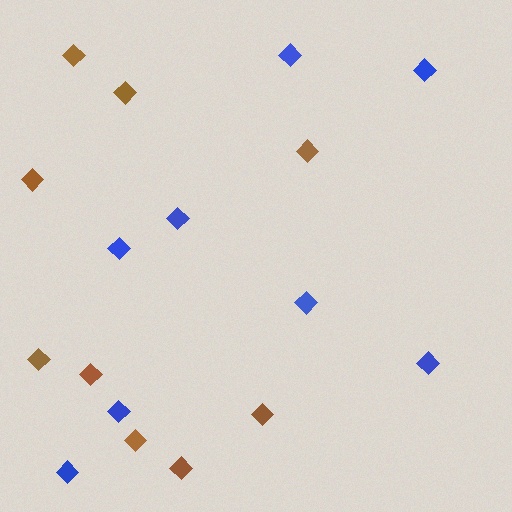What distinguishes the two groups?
There are 2 groups: one group of brown diamonds (9) and one group of blue diamonds (8).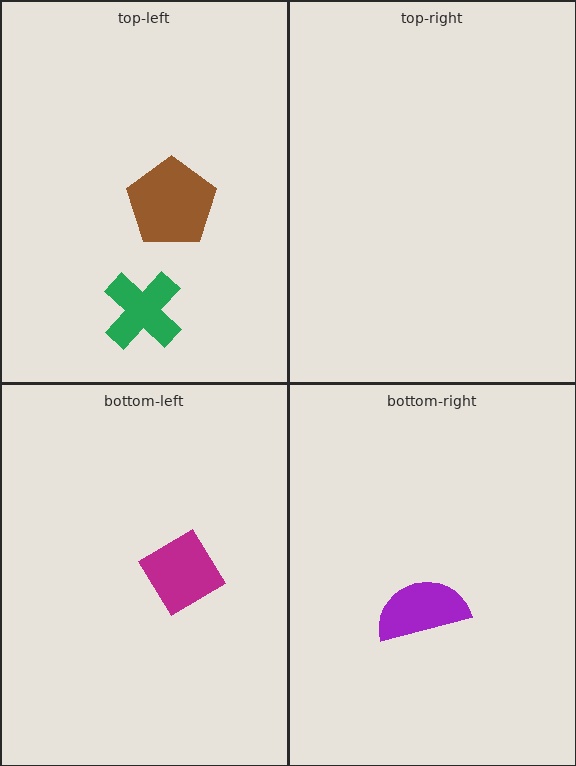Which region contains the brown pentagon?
The top-left region.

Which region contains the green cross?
The top-left region.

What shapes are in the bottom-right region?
The purple semicircle.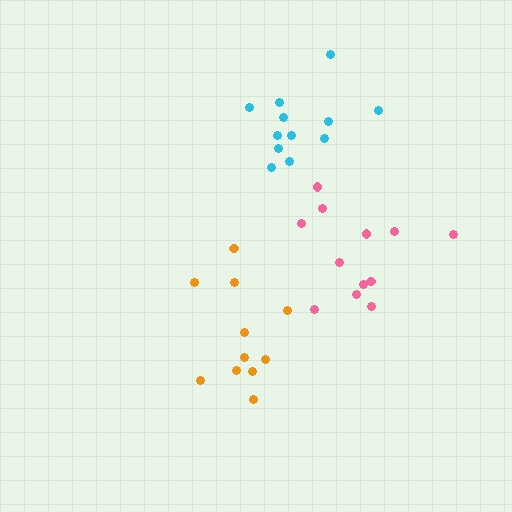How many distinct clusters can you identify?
There are 3 distinct clusters.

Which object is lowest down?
The orange cluster is bottommost.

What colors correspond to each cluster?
The clusters are colored: pink, orange, cyan.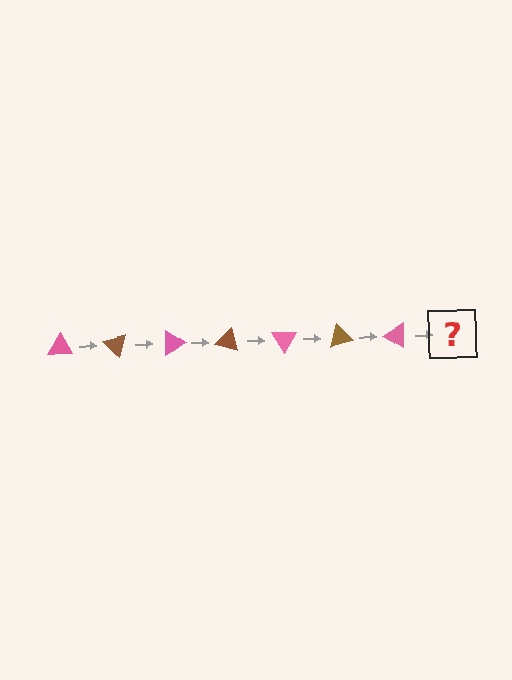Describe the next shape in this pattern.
It should be a brown triangle, rotated 315 degrees from the start.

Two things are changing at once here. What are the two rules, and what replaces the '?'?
The two rules are that it rotates 45 degrees each step and the color cycles through pink and brown. The '?' should be a brown triangle, rotated 315 degrees from the start.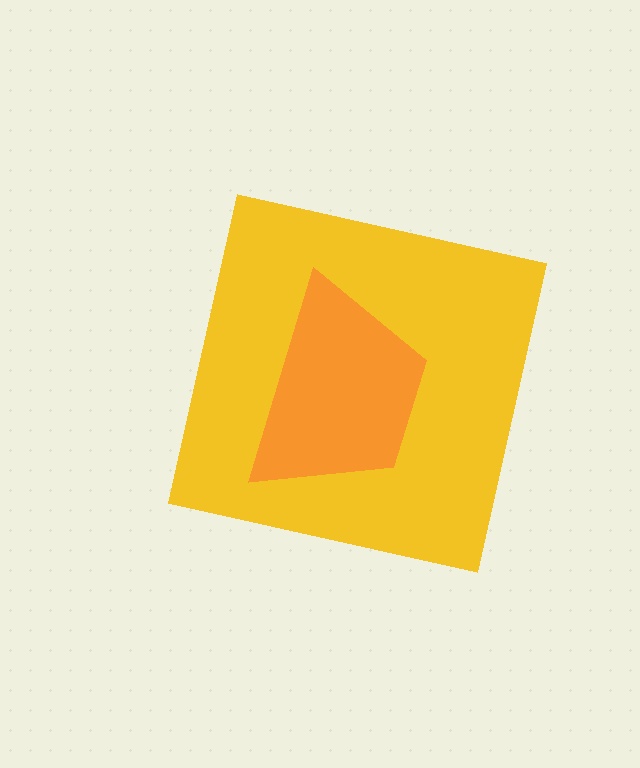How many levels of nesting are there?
2.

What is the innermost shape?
The orange trapezoid.